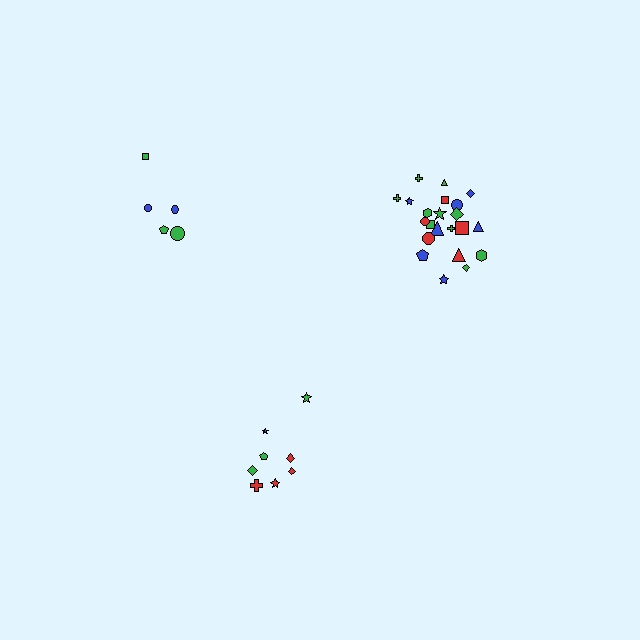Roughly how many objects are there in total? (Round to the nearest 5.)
Roughly 35 objects in total.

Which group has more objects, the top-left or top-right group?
The top-right group.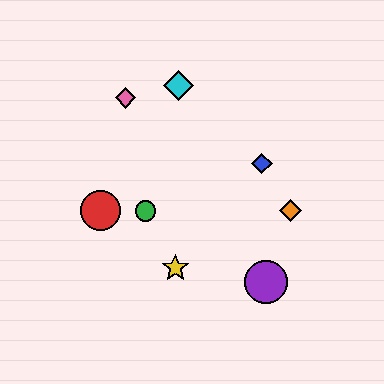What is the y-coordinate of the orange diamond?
The orange diamond is at y≈211.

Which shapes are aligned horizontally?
The red circle, the green circle, the orange diamond are aligned horizontally.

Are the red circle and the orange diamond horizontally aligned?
Yes, both are at y≈211.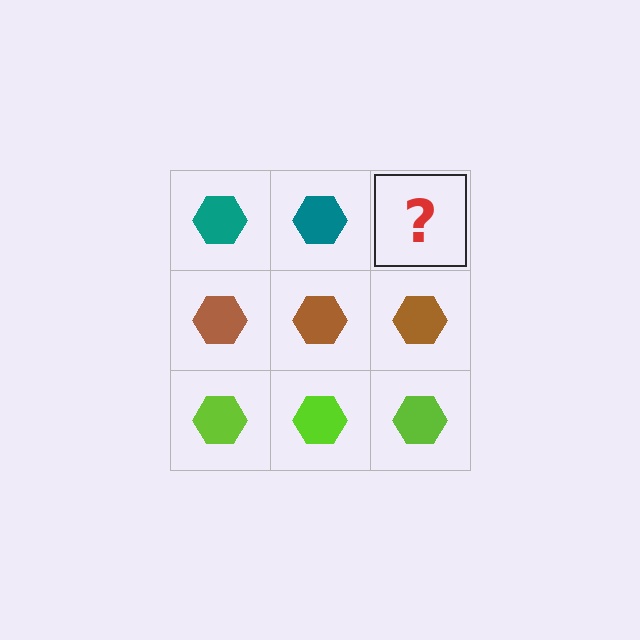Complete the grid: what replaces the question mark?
The question mark should be replaced with a teal hexagon.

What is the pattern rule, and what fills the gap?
The rule is that each row has a consistent color. The gap should be filled with a teal hexagon.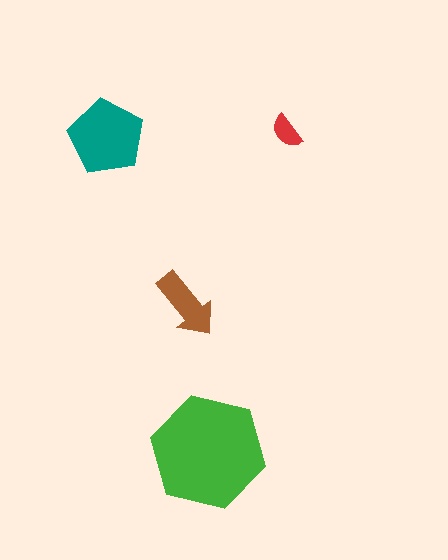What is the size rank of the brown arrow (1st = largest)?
3rd.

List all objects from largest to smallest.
The green hexagon, the teal pentagon, the brown arrow, the red semicircle.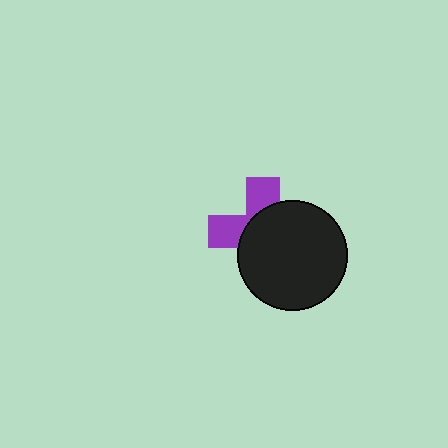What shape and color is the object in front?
The object in front is a black circle.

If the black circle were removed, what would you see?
You would see the complete purple cross.